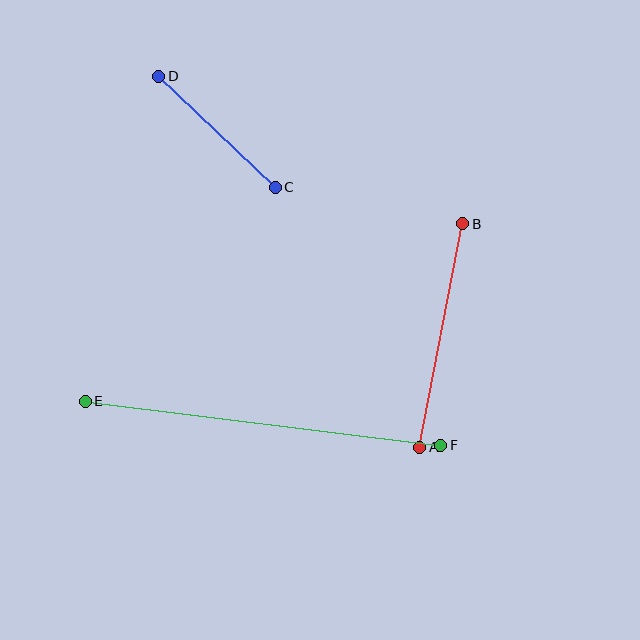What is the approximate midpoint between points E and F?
The midpoint is at approximately (263, 423) pixels.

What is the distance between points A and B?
The distance is approximately 228 pixels.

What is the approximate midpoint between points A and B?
The midpoint is at approximately (441, 336) pixels.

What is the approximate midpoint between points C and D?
The midpoint is at approximately (217, 132) pixels.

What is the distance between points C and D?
The distance is approximately 161 pixels.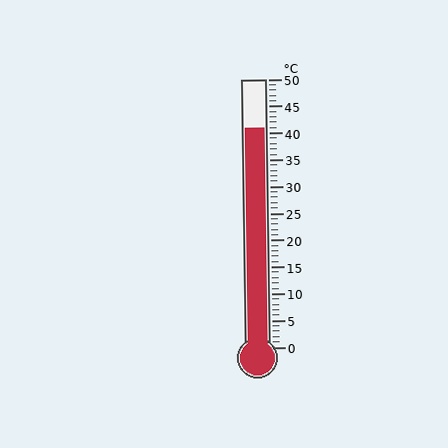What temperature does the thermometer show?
The thermometer shows approximately 41°C.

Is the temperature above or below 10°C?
The temperature is above 10°C.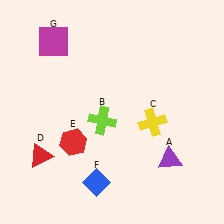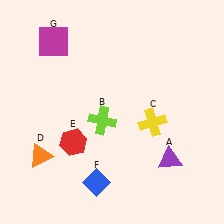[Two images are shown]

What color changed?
The triangle (D) changed from red in Image 1 to orange in Image 2.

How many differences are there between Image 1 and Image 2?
There is 1 difference between the two images.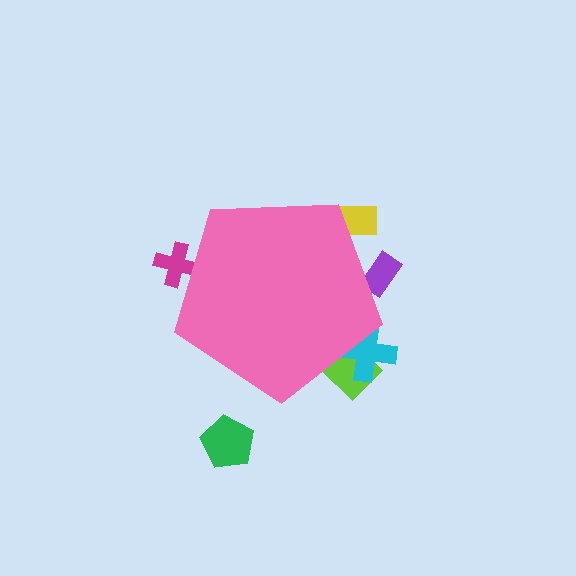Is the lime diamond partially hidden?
Yes, the lime diamond is partially hidden behind the pink pentagon.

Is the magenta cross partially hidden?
Yes, the magenta cross is partially hidden behind the pink pentagon.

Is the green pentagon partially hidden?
No, the green pentagon is fully visible.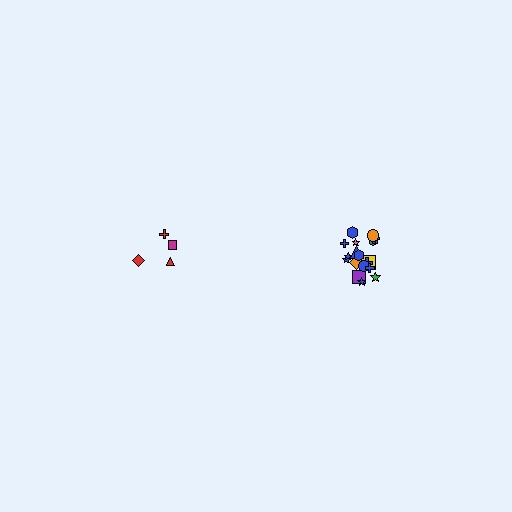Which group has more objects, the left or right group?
The right group.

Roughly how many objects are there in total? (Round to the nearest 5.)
Roughly 20 objects in total.